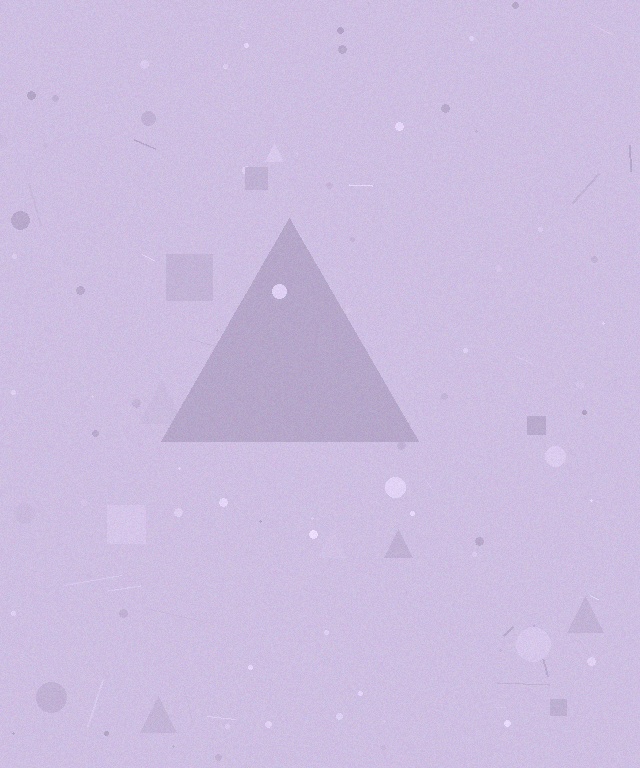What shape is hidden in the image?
A triangle is hidden in the image.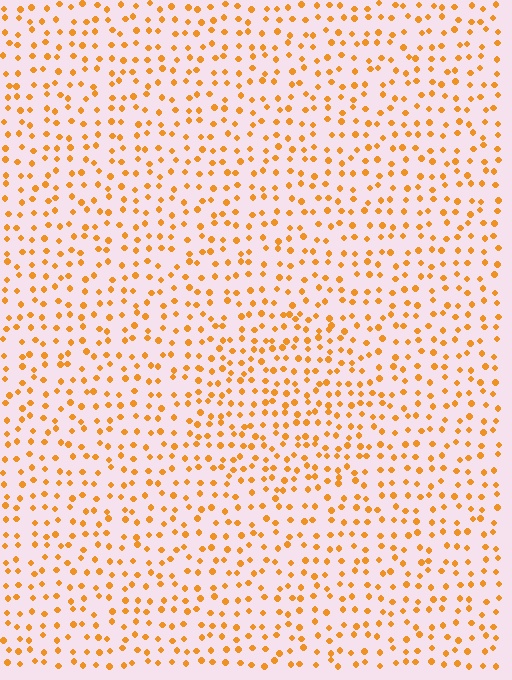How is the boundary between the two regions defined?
The boundary is defined by a change in element density (approximately 1.4x ratio). All elements are the same color, size, and shape.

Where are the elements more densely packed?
The elements are more densely packed inside the circle boundary.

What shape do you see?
I see a circle.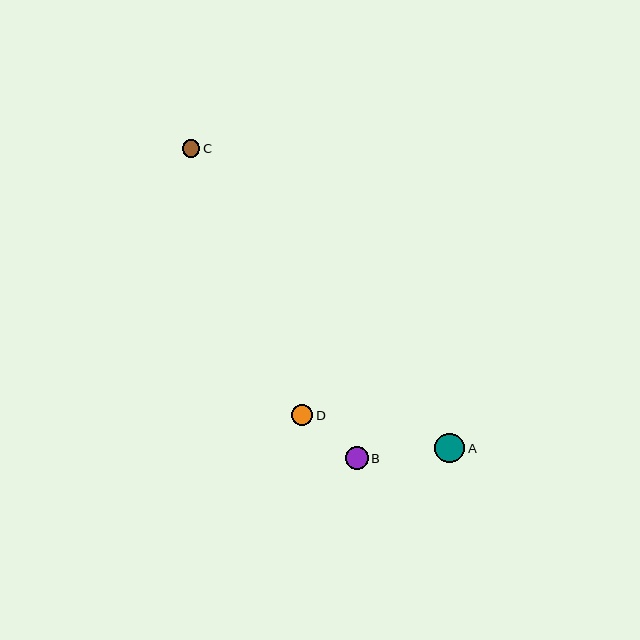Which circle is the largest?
Circle A is the largest with a size of approximately 30 pixels.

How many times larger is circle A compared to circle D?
Circle A is approximately 1.4 times the size of circle D.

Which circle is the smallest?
Circle C is the smallest with a size of approximately 17 pixels.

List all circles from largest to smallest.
From largest to smallest: A, B, D, C.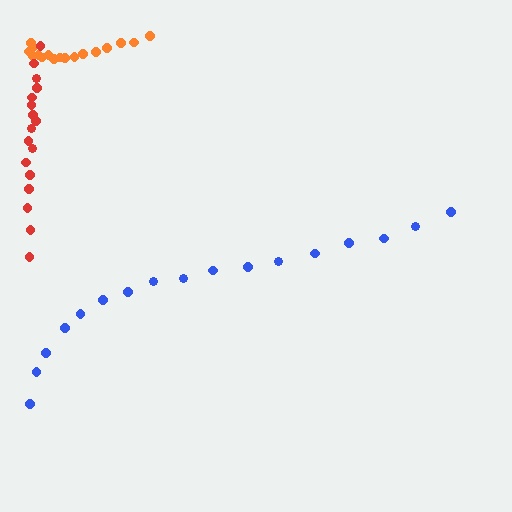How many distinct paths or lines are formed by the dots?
There are 3 distinct paths.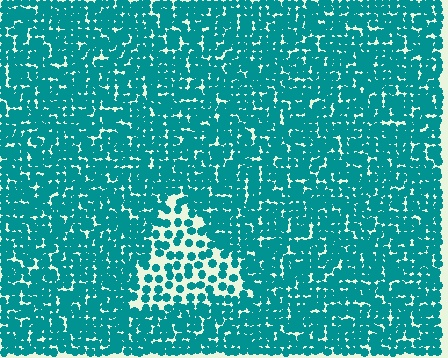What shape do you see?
I see a triangle.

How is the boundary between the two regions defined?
The boundary is defined by a change in element density (approximately 2.2x ratio). All elements are the same color, size, and shape.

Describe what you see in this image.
The image contains small teal elements arranged at two different densities. A triangle-shaped region is visible where the elements are less densely packed than the surrounding area.